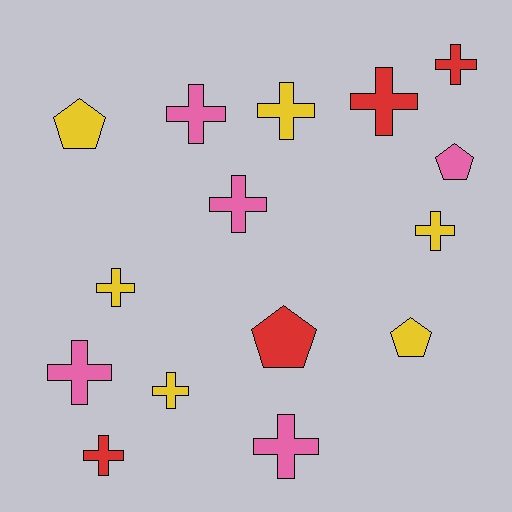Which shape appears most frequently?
Cross, with 11 objects.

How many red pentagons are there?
There is 1 red pentagon.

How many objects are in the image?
There are 15 objects.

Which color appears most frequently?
Yellow, with 6 objects.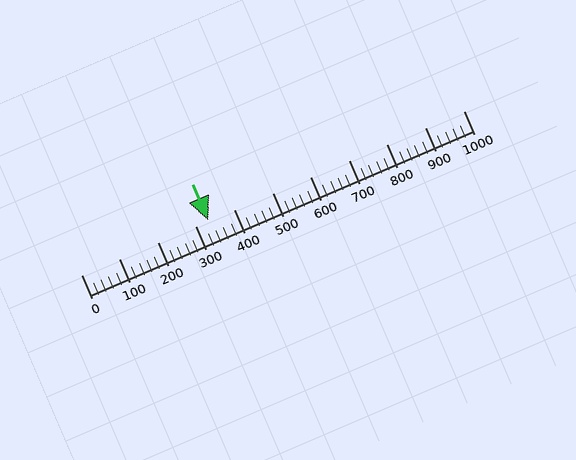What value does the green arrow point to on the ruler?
The green arrow points to approximately 333.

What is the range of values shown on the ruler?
The ruler shows values from 0 to 1000.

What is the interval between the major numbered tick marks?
The major tick marks are spaced 100 units apart.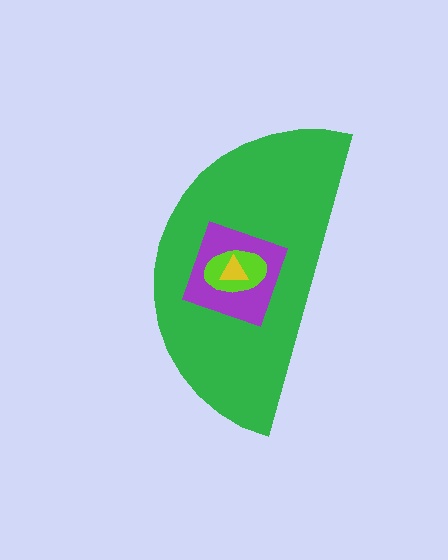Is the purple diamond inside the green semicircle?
Yes.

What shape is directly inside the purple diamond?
The lime ellipse.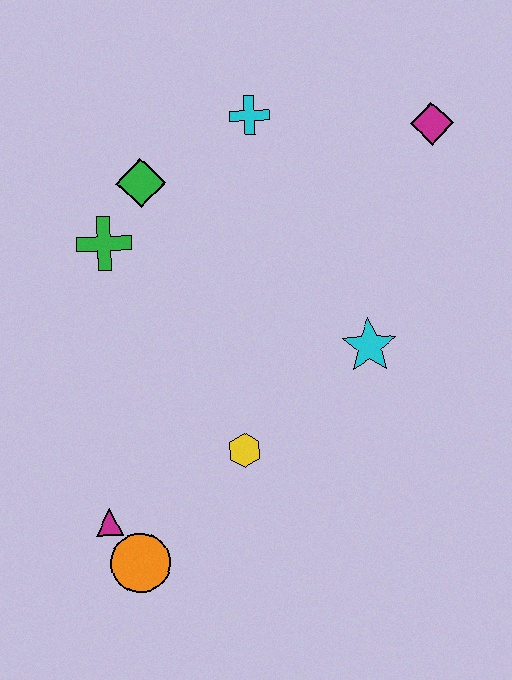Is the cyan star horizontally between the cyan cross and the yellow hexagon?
No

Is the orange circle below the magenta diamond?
Yes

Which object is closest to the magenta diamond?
The cyan cross is closest to the magenta diamond.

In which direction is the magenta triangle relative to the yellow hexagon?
The magenta triangle is to the left of the yellow hexagon.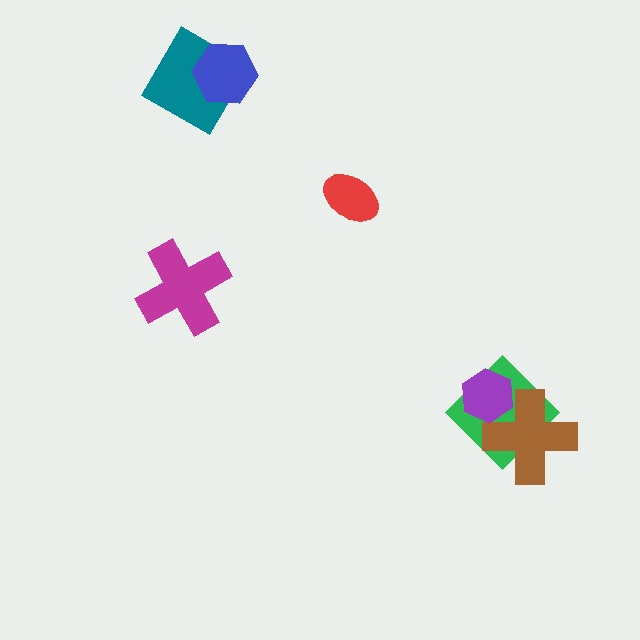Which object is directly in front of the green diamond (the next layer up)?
The brown cross is directly in front of the green diamond.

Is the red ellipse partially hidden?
No, no other shape covers it.